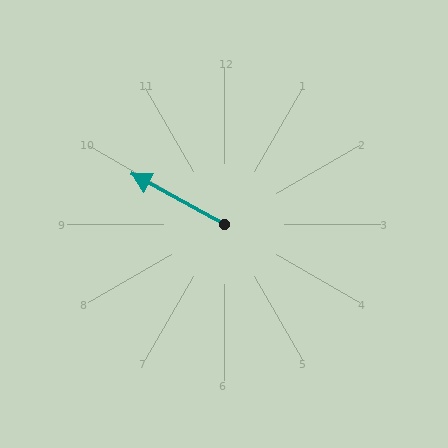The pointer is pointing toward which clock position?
Roughly 10 o'clock.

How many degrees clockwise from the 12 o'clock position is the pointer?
Approximately 298 degrees.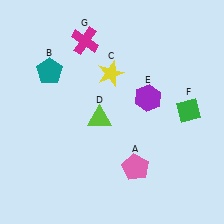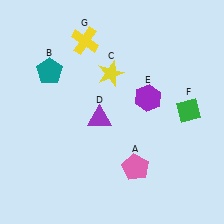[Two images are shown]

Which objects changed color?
D changed from lime to purple. G changed from magenta to yellow.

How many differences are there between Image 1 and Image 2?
There are 2 differences between the two images.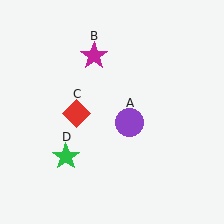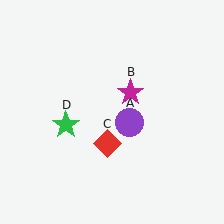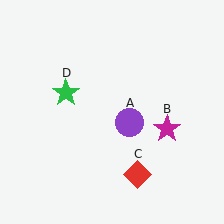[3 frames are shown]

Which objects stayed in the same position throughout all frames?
Purple circle (object A) remained stationary.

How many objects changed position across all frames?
3 objects changed position: magenta star (object B), red diamond (object C), green star (object D).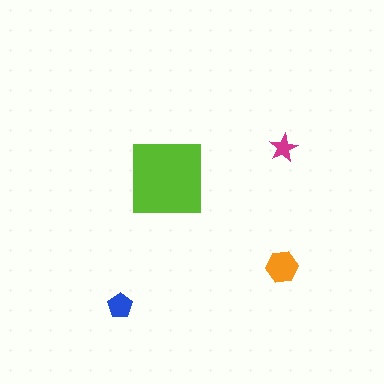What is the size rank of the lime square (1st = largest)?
1st.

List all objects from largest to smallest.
The lime square, the orange hexagon, the blue pentagon, the magenta star.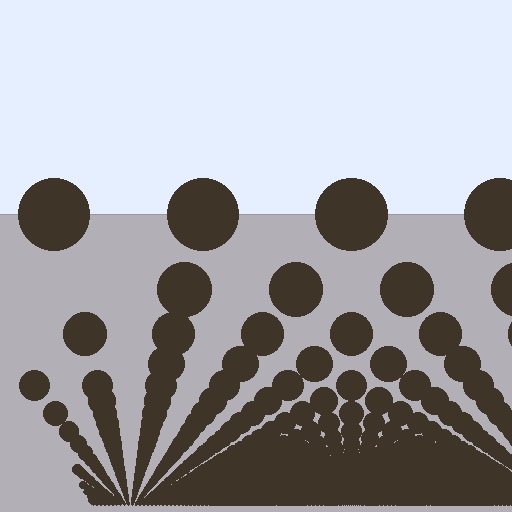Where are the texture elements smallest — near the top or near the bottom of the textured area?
Near the bottom.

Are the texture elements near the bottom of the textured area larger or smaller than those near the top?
Smaller. The gradient is inverted — elements near the bottom are smaller and denser.